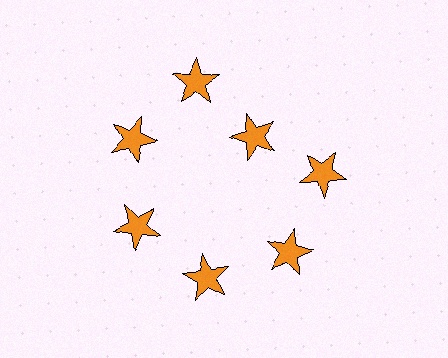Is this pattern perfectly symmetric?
No. The 7 orange stars are arranged in a ring, but one element near the 1 o'clock position is pulled inward toward the center, breaking the 7-fold rotational symmetry.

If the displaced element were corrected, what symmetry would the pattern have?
It would have 7-fold rotational symmetry — the pattern would map onto itself every 51 degrees.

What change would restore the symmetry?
The symmetry would be restored by moving it outward, back onto the ring so that all 7 stars sit at equal angles and equal distance from the center.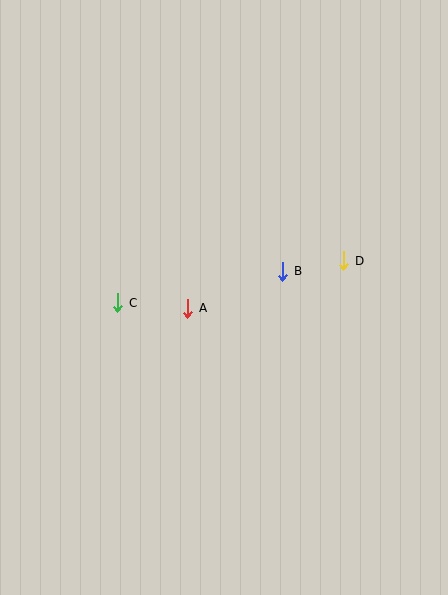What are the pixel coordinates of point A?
Point A is at (188, 308).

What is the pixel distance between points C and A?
The distance between C and A is 70 pixels.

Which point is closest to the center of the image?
Point A at (188, 308) is closest to the center.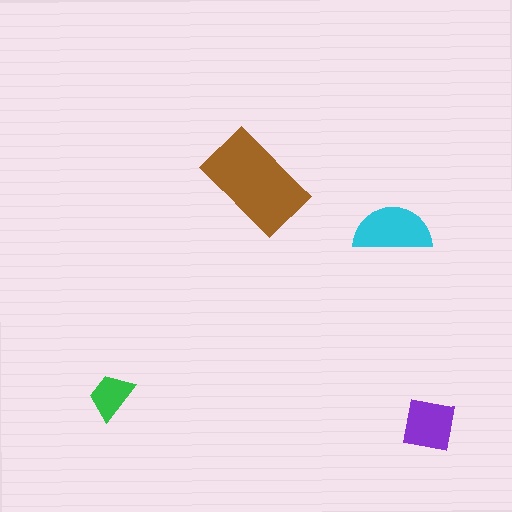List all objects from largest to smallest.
The brown rectangle, the cyan semicircle, the purple square, the green trapezoid.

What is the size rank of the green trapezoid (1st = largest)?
4th.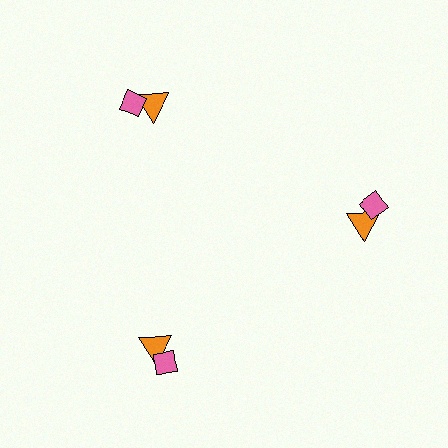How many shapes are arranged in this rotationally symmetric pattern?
There are 6 shapes, arranged in 3 groups of 2.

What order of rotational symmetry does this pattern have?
This pattern has 3-fold rotational symmetry.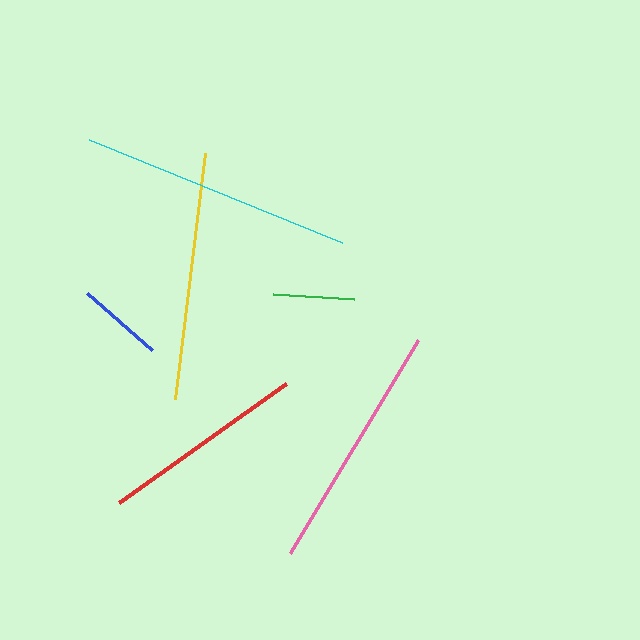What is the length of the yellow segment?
The yellow segment is approximately 248 pixels long.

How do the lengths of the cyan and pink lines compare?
The cyan and pink lines are approximately the same length.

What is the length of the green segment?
The green segment is approximately 81 pixels long.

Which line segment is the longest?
The cyan line is the longest at approximately 272 pixels.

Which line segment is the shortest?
The green line is the shortest at approximately 81 pixels.